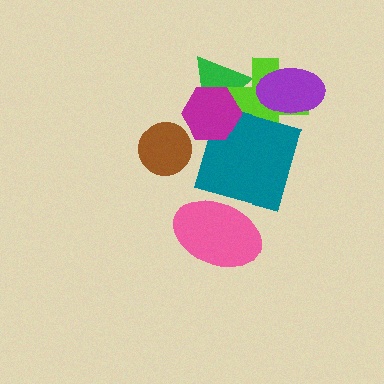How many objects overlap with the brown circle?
0 objects overlap with the brown circle.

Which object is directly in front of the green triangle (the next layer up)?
The lime cross is directly in front of the green triangle.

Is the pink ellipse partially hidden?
No, no other shape covers it.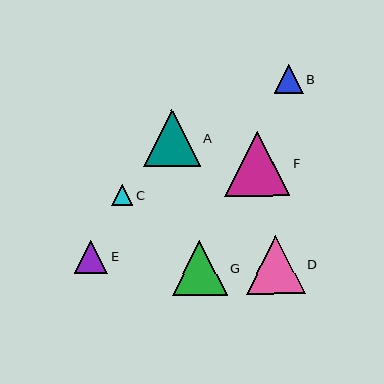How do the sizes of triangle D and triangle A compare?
Triangle D and triangle A are approximately the same size.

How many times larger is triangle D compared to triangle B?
Triangle D is approximately 2.0 times the size of triangle B.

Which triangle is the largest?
Triangle F is the largest with a size of approximately 65 pixels.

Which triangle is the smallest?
Triangle C is the smallest with a size of approximately 22 pixels.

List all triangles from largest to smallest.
From largest to smallest: F, D, A, G, E, B, C.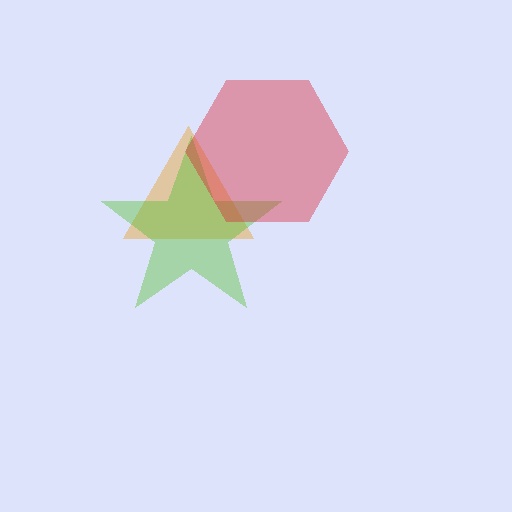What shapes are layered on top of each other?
The layered shapes are: an orange triangle, a lime star, a red hexagon.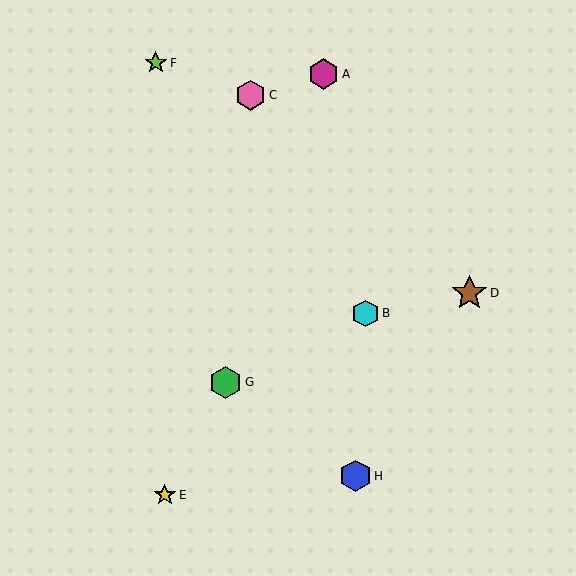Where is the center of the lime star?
The center of the lime star is at (156, 63).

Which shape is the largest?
The brown star (labeled D) is the largest.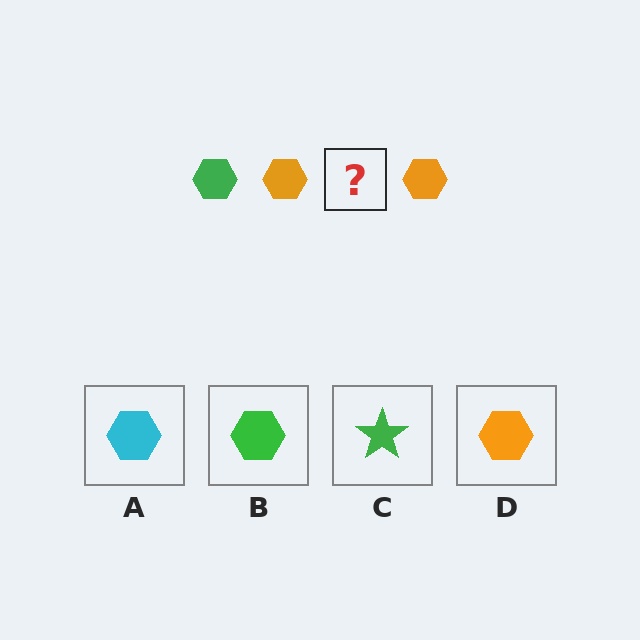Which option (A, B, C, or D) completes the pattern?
B.